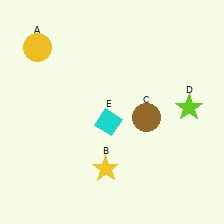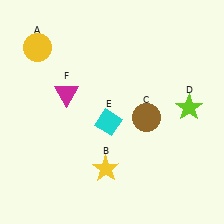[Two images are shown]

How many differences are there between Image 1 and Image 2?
There is 1 difference between the two images.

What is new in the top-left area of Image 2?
A magenta triangle (F) was added in the top-left area of Image 2.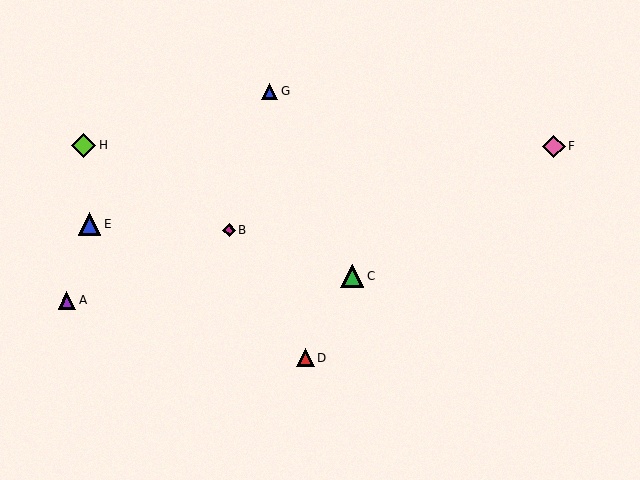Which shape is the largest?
The lime diamond (labeled H) is the largest.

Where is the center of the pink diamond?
The center of the pink diamond is at (554, 146).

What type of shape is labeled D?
Shape D is a red triangle.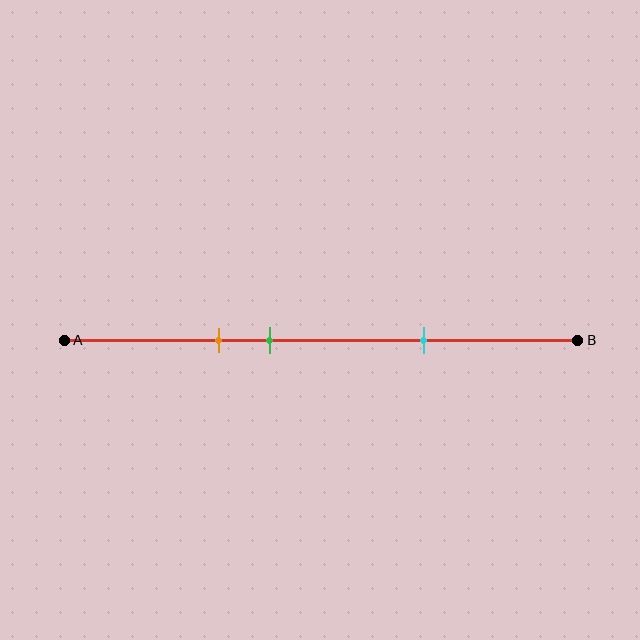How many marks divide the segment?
There are 3 marks dividing the segment.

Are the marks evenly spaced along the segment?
No, the marks are not evenly spaced.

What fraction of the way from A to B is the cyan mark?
The cyan mark is approximately 70% (0.7) of the way from A to B.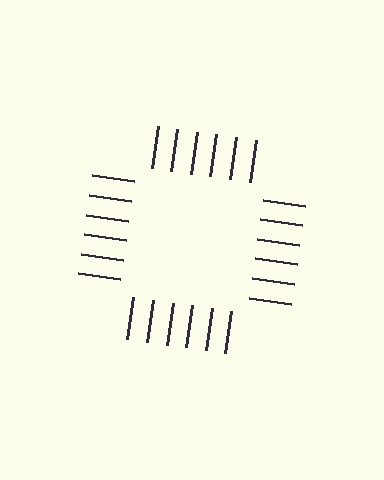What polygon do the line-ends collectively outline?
An illusory square — the line segments terminate on its edges but no continuous stroke is drawn.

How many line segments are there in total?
24 — 6 along each of the 4 edges.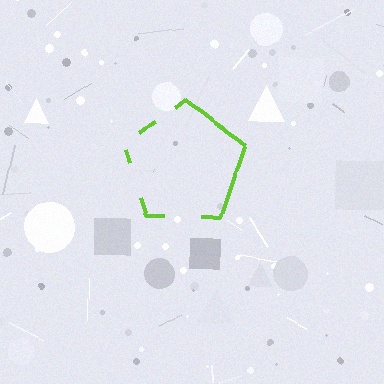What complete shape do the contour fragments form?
The contour fragments form a pentagon.